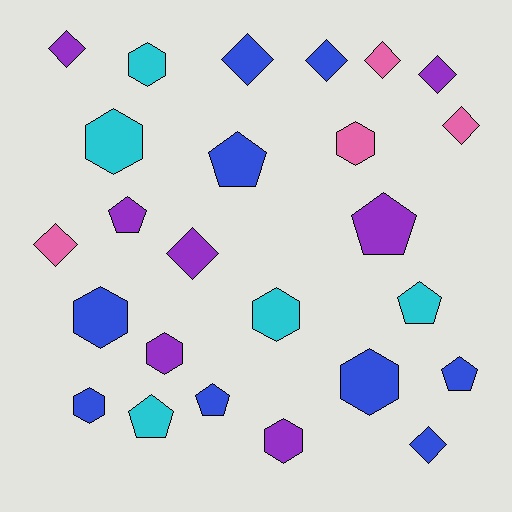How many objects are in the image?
There are 25 objects.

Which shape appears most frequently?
Hexagon, with 9 objects.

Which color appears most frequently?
Blue, with 9 objects.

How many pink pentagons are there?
There are no pink pentagons.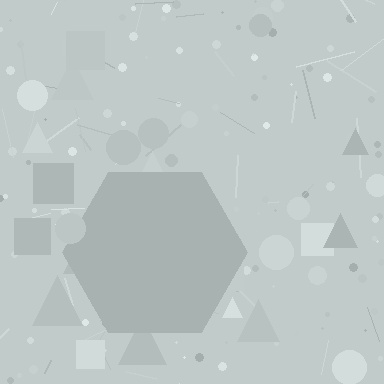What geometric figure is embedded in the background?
A hexagon is embedded in the background.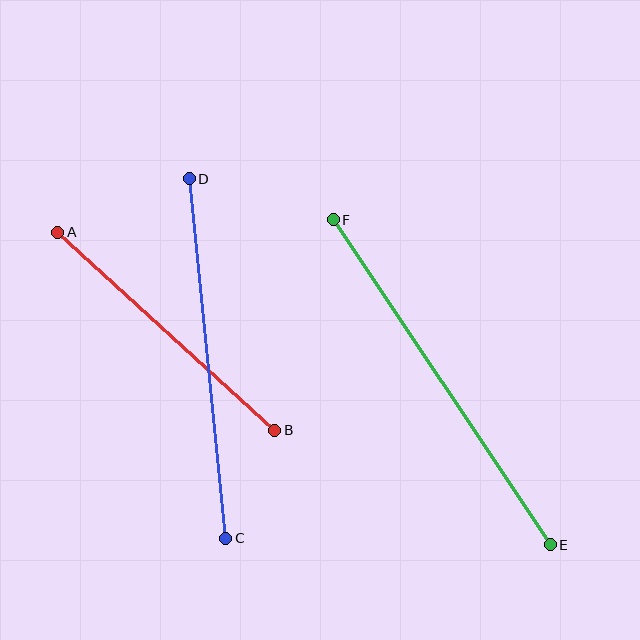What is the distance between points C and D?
The distance is approximately 361 pixels.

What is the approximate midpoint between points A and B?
The midpoint is at approximately (166, 331) pixels.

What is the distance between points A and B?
The distance is approximately 294 pixels.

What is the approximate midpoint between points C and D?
The midpoint is at approximately (207, 358) pixels.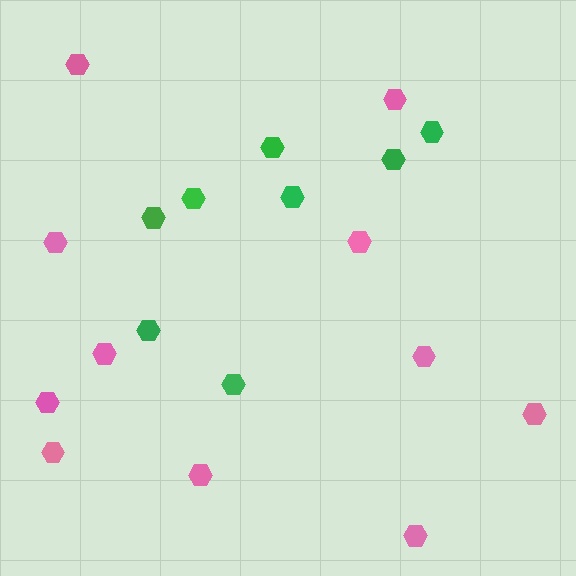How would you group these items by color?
There are 2 groups: one group of pink hexagons (11) and one group of green hexagons (8).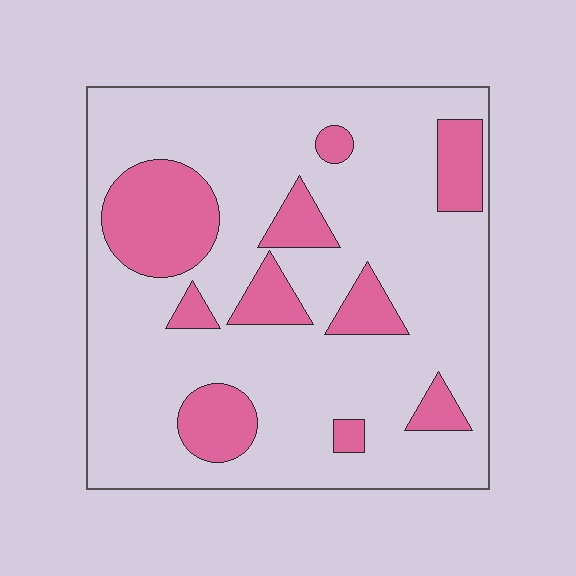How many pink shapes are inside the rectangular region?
10.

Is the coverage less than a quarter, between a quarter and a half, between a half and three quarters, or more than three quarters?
Less than a quarter.